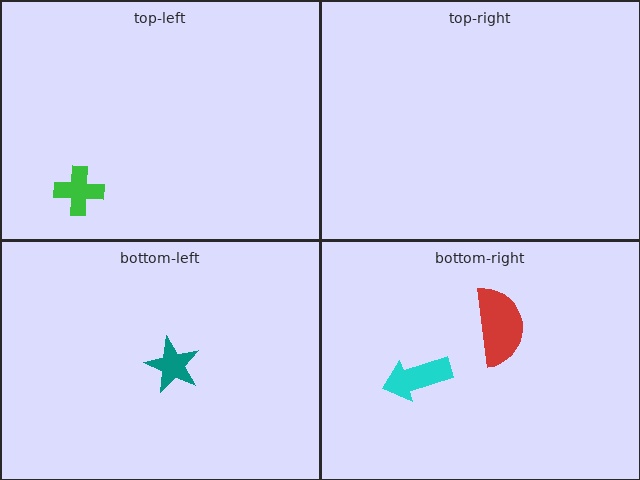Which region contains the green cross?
The top-left region.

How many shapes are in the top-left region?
1.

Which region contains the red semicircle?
The bottom-right region.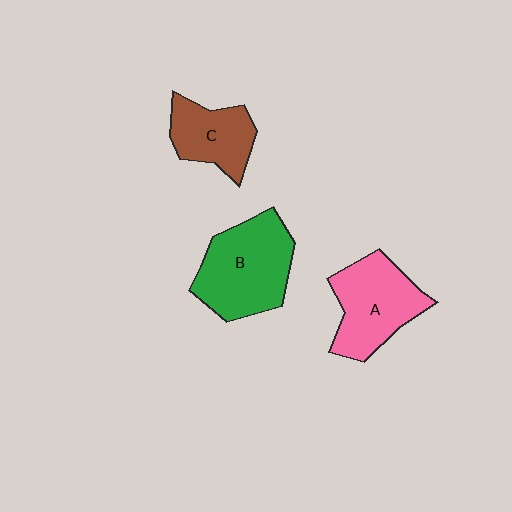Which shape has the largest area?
Shape B (green).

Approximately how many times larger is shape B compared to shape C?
Approximately 1.6 times.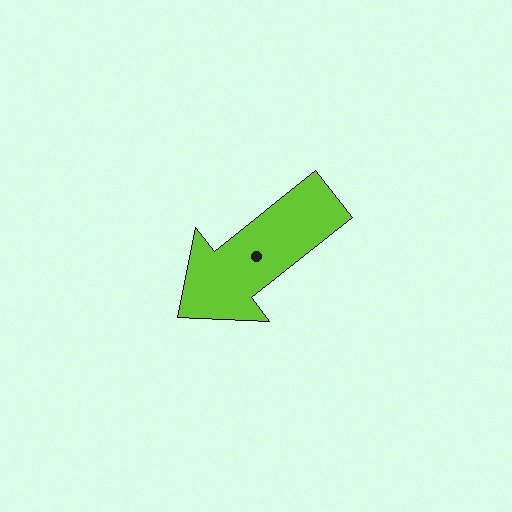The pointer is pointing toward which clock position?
Roughly 8 o'clock.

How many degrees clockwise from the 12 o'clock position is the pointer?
Approximately 232 degrees.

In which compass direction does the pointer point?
Southwest.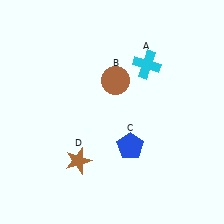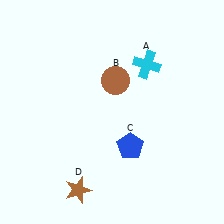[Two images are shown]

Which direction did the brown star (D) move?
The brown star (D) moved down.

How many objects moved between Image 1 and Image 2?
1 object moved between the two images.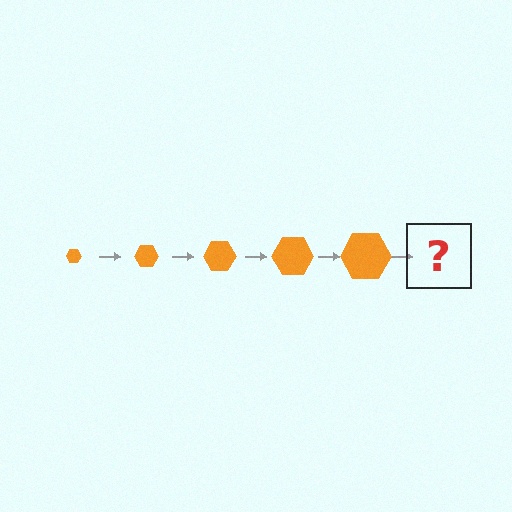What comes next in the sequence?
The next element should be an orange hexagon, larger than the previous one.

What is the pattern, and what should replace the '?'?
The pattern is that the hexagon gets progressively larger each step. The '?' should be an orange hexagon, larger than the previous one.